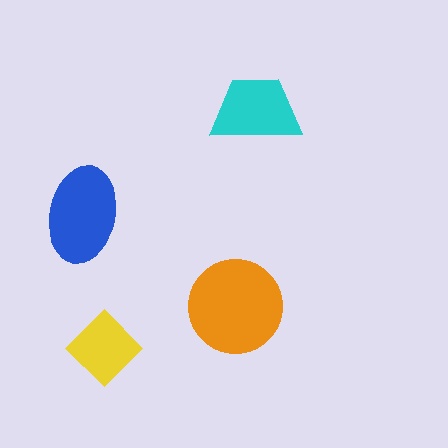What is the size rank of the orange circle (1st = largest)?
1st.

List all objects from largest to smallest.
The orange circle, the blue ellipse, the cyan trapezoid, the yellow diamond.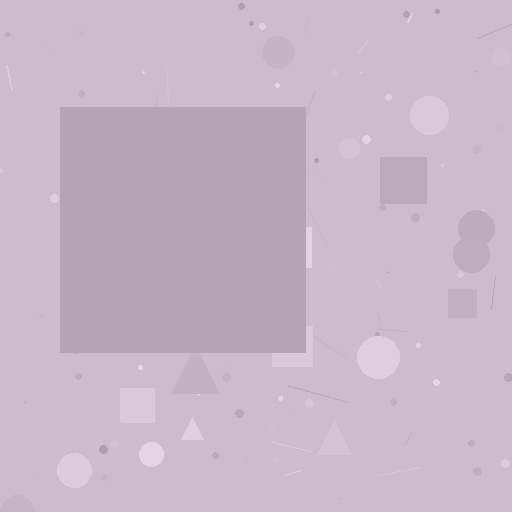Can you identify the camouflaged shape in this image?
The camouflaged shape is a square.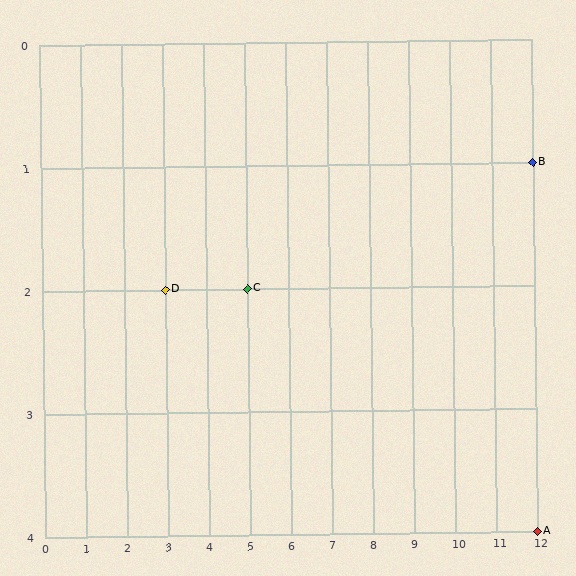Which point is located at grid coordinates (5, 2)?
Point C is at (5, 2).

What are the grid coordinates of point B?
Point B is at grid coordinates (12, 1).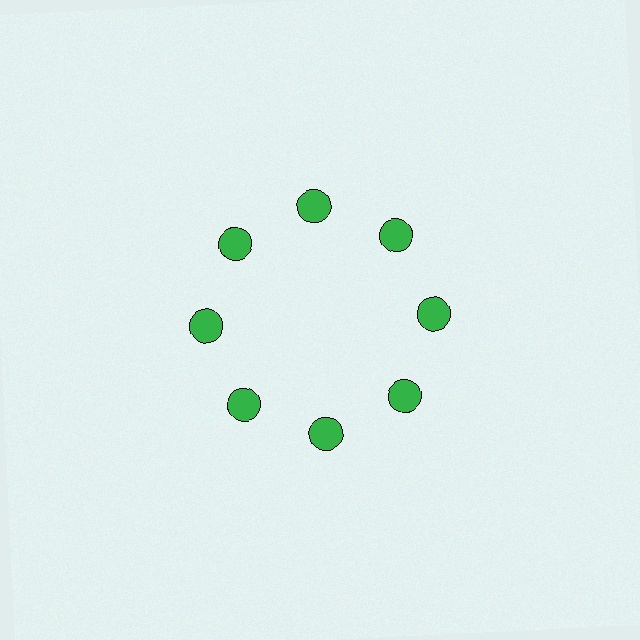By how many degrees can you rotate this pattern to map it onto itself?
The pattern maps onto itself every 45 degrees of rotation.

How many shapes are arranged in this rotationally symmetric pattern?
There are 8 shapes, arranged in 8 groups of 1.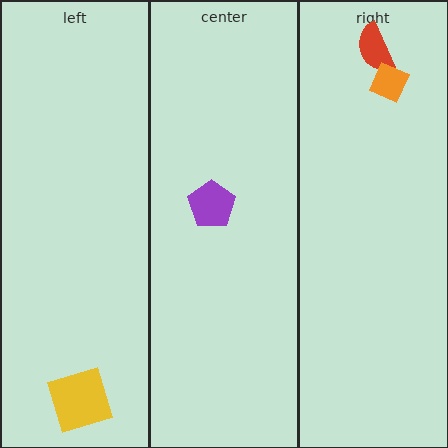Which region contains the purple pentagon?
The center region.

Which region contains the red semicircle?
The right region.